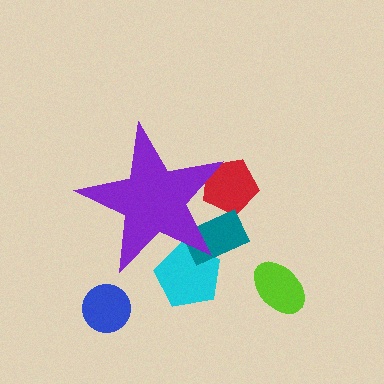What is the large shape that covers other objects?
A purple star.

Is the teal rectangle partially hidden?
Yes, the teal rectangle is partially hidden behind the purple star.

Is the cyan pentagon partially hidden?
Yes, the cyan pentagon is partially hidden behind the purple star.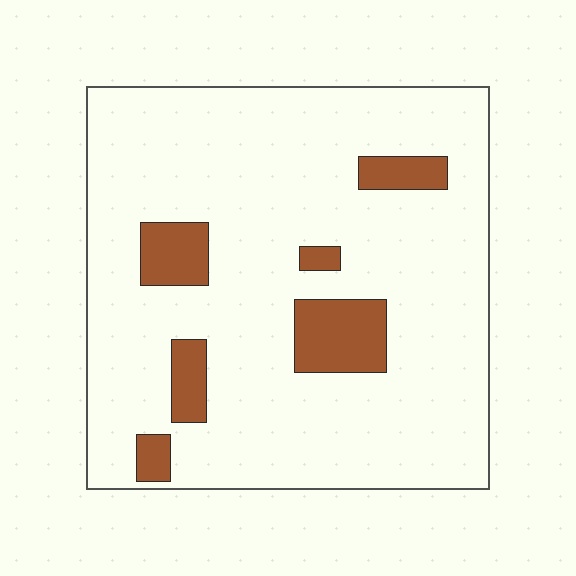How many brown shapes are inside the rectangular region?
6.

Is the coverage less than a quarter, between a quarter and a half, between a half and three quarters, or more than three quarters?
Less than a quarter.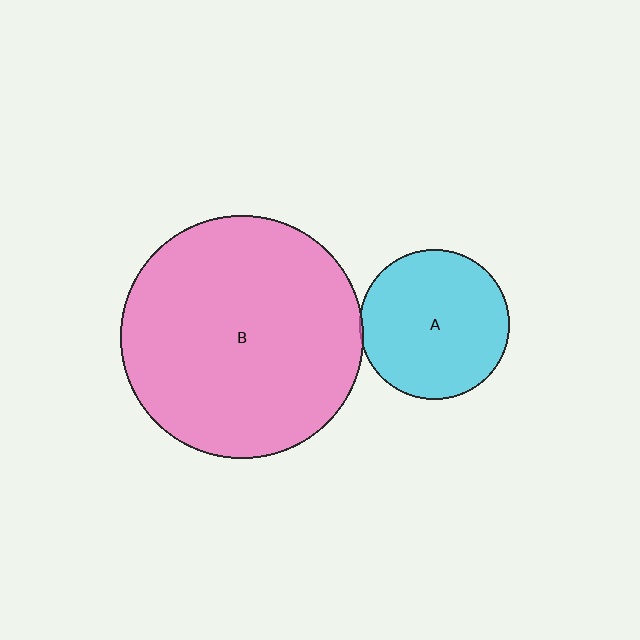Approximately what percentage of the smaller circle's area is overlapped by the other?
Approximately 5%.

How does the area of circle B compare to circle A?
Approximately 2.6 times.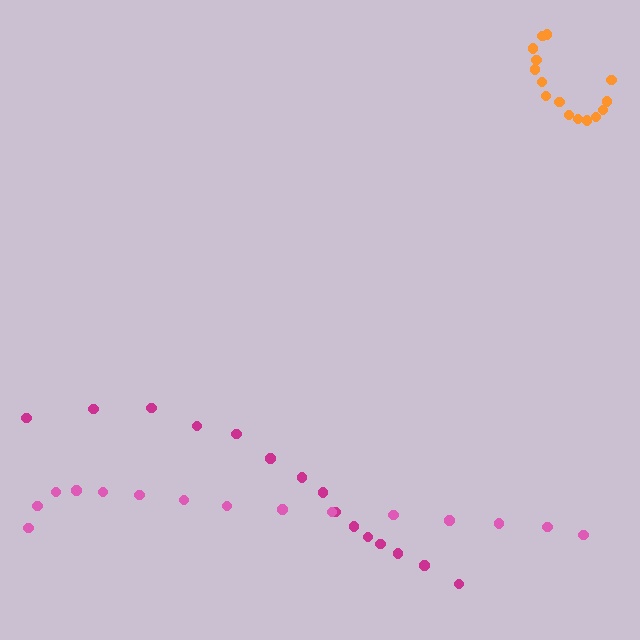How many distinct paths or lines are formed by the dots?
There are 3 distinct paths.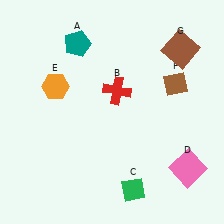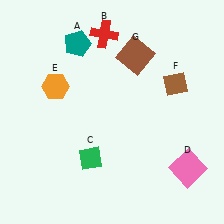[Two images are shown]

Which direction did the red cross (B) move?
The red cross (B) moved up.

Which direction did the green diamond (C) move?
The green diamond (C) moved left.